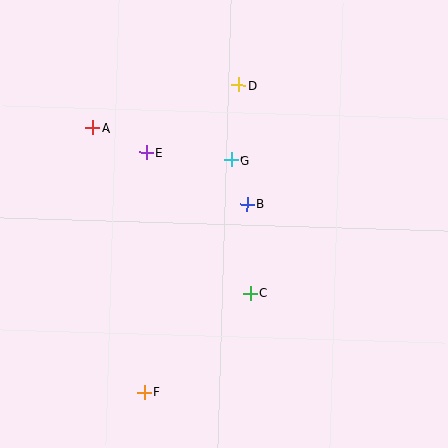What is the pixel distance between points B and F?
The distance between B and F is 214 pixels.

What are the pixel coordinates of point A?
Point A is at (92, 128).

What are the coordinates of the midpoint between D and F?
The midpoint between D and F is at (192, 239).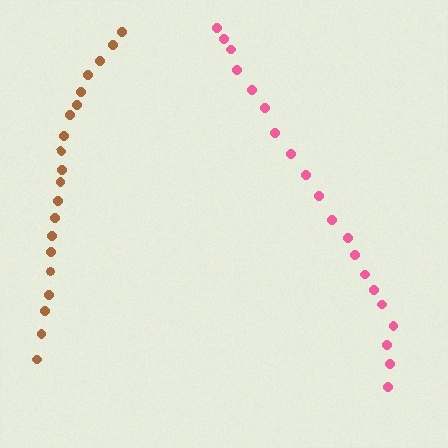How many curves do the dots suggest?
There are 2 distinct paths.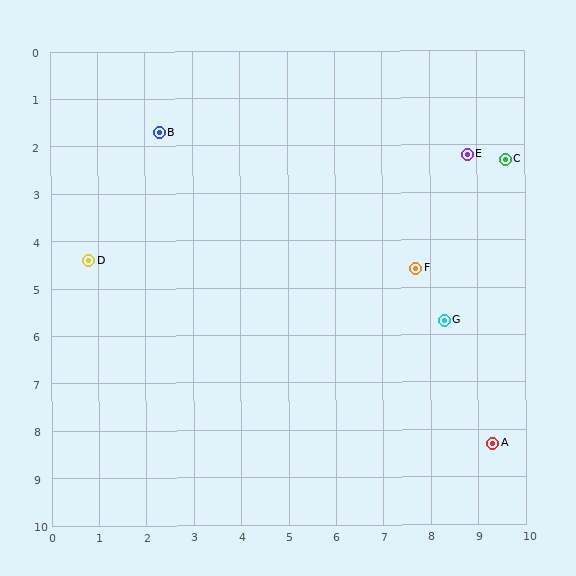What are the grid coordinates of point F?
Point F is at approximately (7.7, 4.6).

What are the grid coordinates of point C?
Point C is at approximately (9.6, 2.3).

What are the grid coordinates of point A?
Point A is at approximately (9.3, 8.3).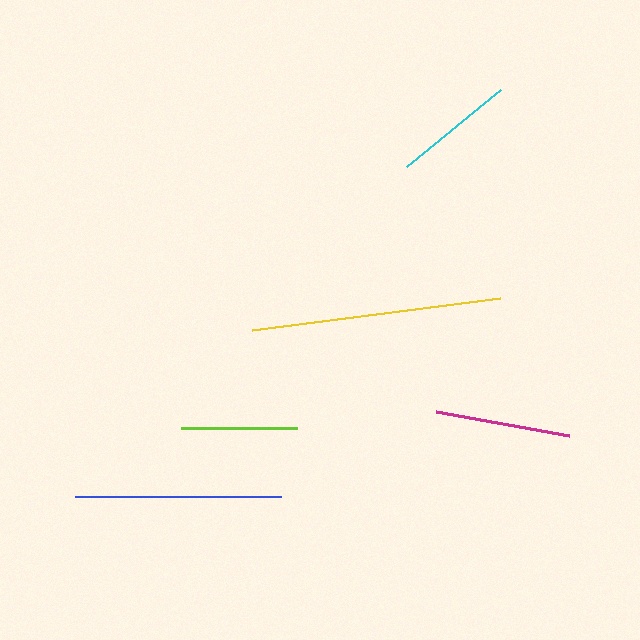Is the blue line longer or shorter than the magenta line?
The blue line is longer than the magenta line.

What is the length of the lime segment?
The lime segment is approximately 115 pixels long.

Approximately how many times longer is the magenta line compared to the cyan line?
The magenta line is approximately 1.1 times the length of the cyan line.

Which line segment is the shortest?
The lime line is the shortest at approximately 115 pixels.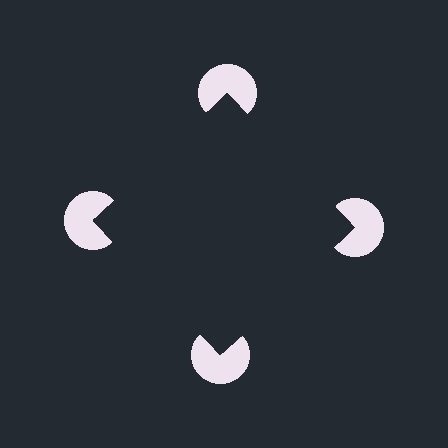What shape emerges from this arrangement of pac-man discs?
An illusory square — its edges are inferred from the aligned wedge cuts in the pac-man discs, not physically drawn.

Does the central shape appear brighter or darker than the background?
It typically appears slightly darker than the background, even though no actual brightness change is drawn.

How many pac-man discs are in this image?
There are 4 — one at each vertex of the illusory square.